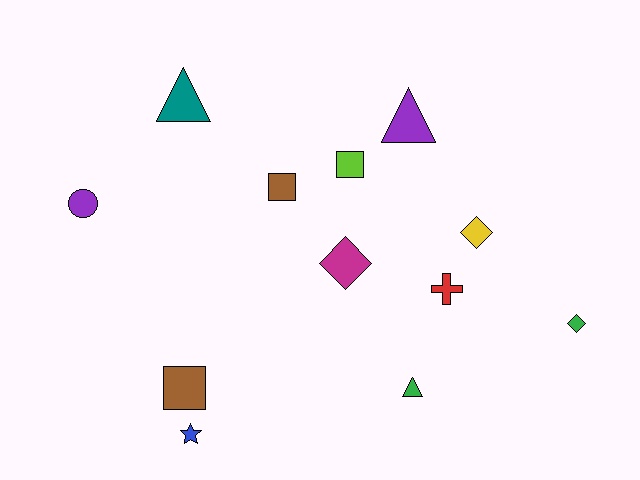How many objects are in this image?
There are 12 objects.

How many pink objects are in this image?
There are no pink objects.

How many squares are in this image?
There are 3 squares.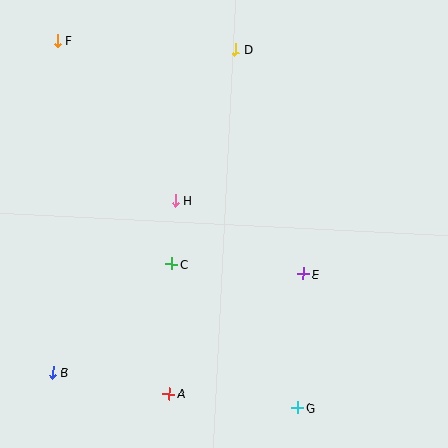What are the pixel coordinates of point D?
Point D is at (235, 49).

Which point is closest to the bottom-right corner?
Point G is closest to the bottom-right corner.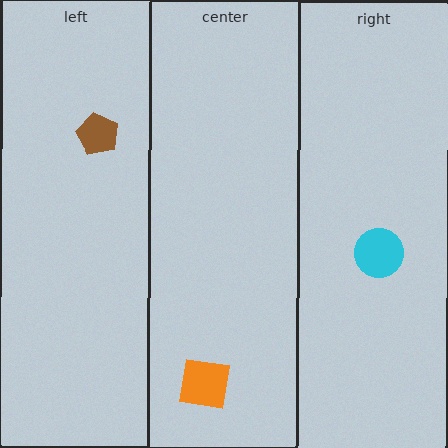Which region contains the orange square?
The center region.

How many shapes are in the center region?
1.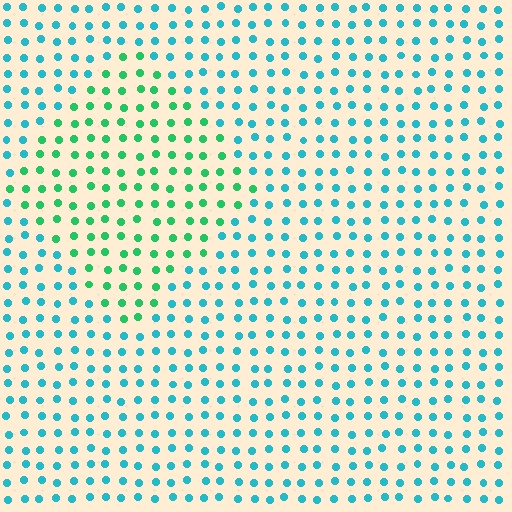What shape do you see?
I see a diamond.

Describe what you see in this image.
The image is filled with small cyan elements in a uniform arrangement. A diamond-shaped region is visible where the elements are tinted to a slightly different hue, forming a subtle color boundary.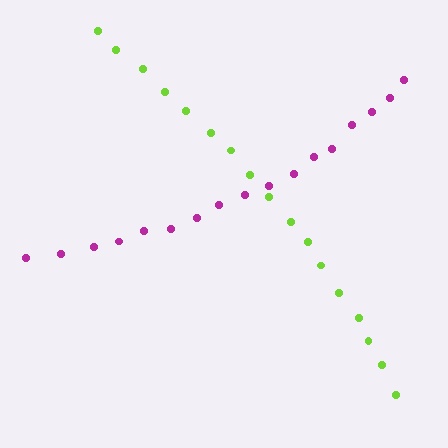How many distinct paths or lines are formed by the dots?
There are 2 distinct paths.